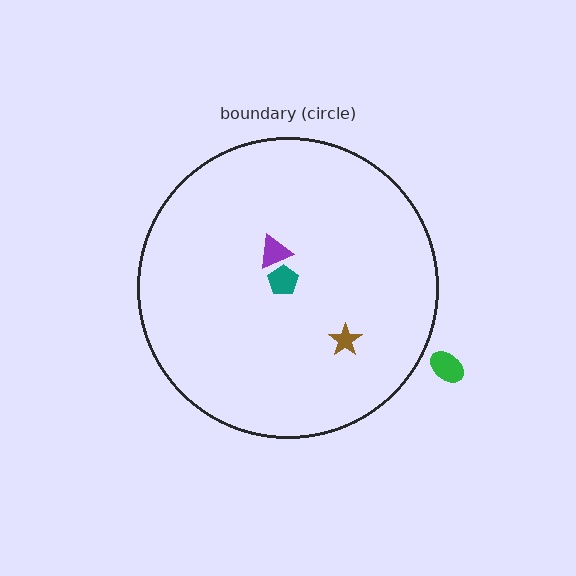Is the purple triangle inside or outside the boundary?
Inside.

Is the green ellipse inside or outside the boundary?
Outside.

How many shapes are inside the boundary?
3 inside, 1 outside.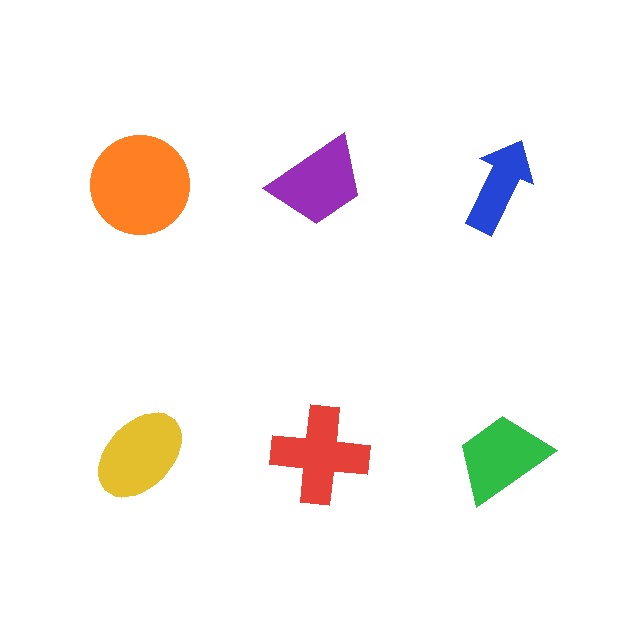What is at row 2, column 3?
A green trapezoid.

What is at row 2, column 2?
A red cross.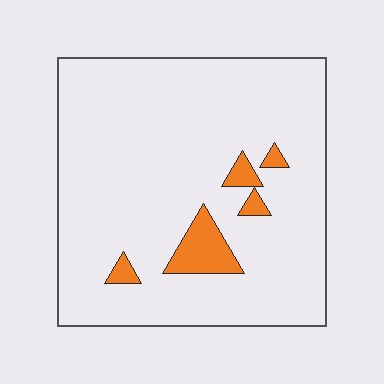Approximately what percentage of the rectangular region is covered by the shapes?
Approximately 5%.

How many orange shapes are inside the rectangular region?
5.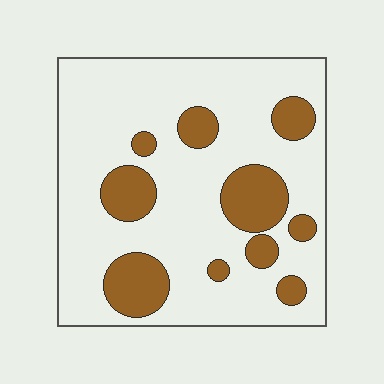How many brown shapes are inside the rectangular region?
10.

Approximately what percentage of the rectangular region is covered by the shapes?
Approximately 20%.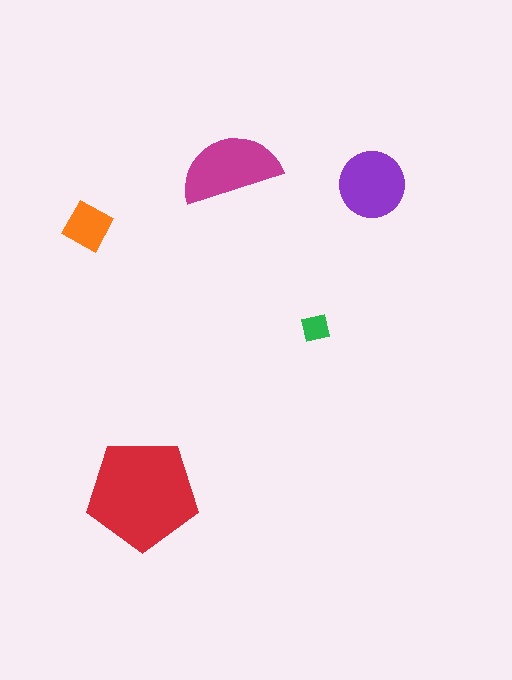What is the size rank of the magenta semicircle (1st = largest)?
2nd.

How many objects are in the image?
There are 5 objects in the image.